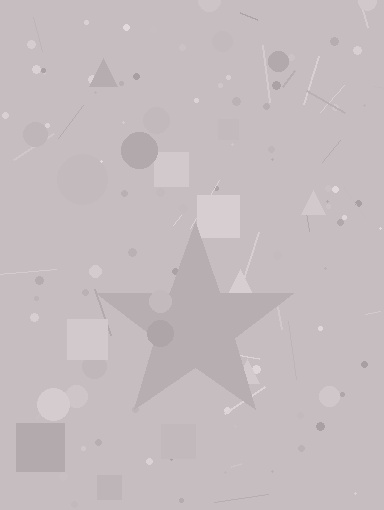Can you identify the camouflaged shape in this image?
The camouflaged shape is a star.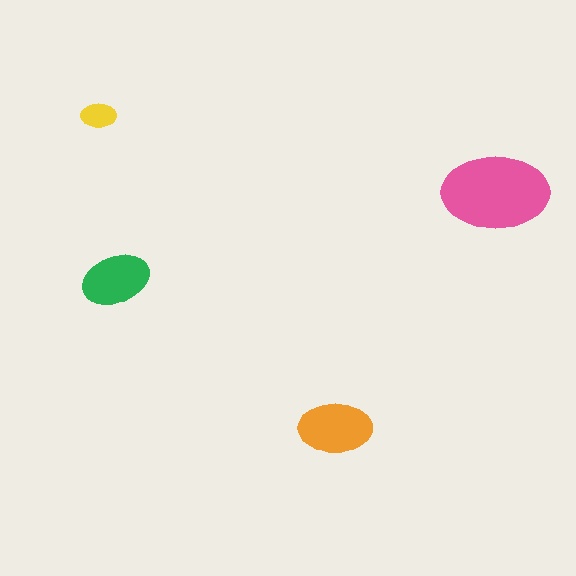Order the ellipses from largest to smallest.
the pink one, the orange one, the green one, the yellow one.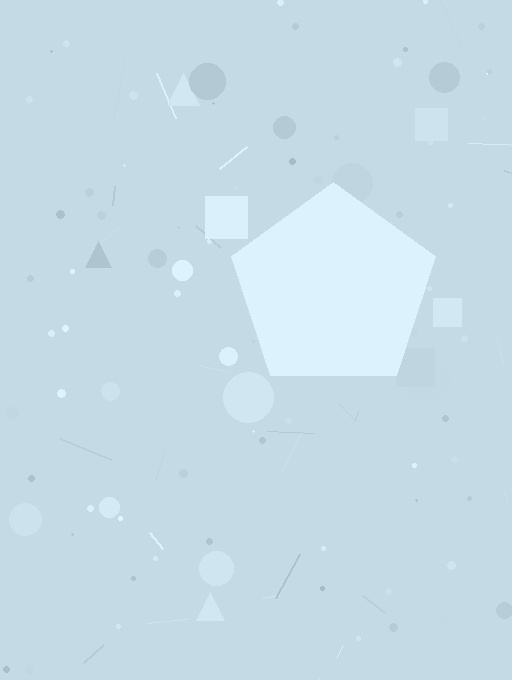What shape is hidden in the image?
A pentagon is hidden in the image.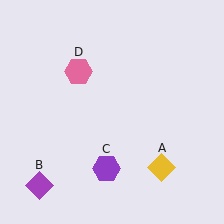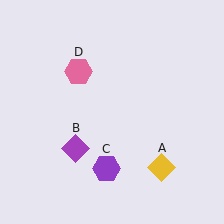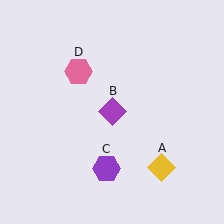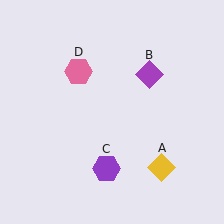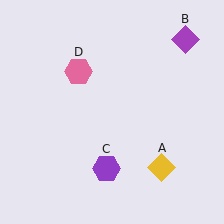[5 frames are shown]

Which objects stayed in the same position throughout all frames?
Yellow diamond (object A) and purple hexagon (object C) and pink hexagon (object D) remained stationary.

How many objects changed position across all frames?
1 object changed position: purple diamond (object B).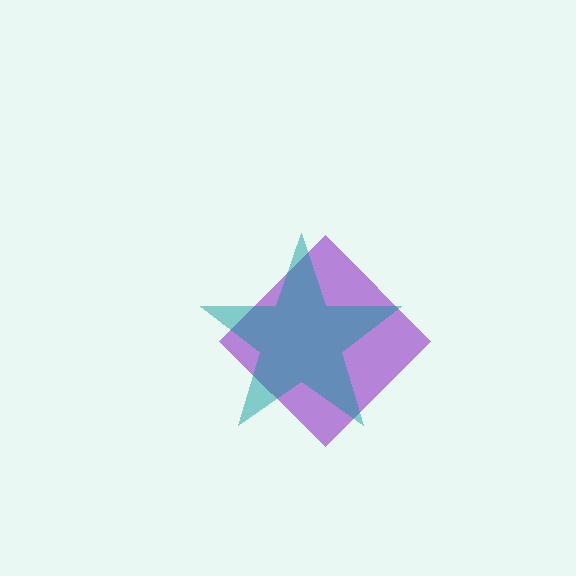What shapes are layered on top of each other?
The layered shapes are: a purple diamond, a teal star.